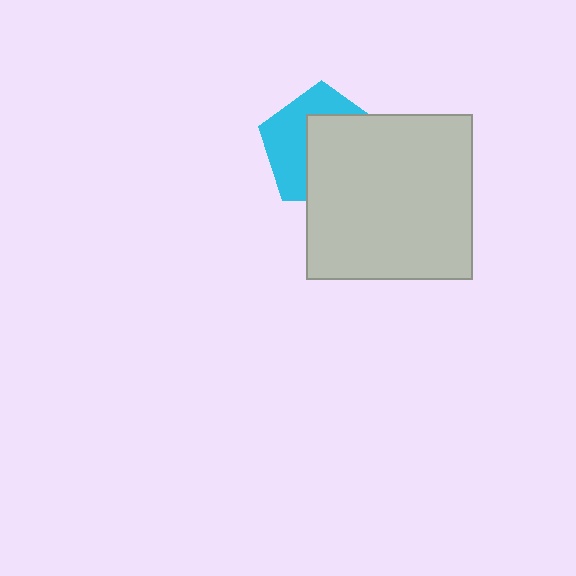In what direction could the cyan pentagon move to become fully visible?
The cyan pentagon could move toward the upper-left. That would shift it out from behind the light gray square entirely.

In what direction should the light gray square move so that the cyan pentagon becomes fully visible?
The light gray square should move toward the lower-right. That is the shortest direction to clear the overlap and leave the cyan pentagon fully visible.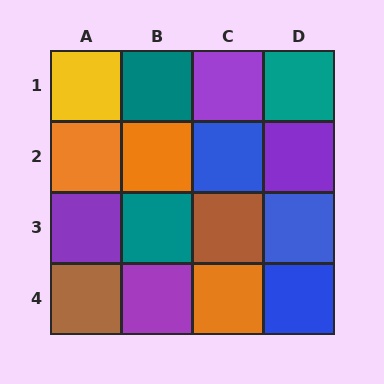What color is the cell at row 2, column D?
Purple.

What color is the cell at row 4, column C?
Orange.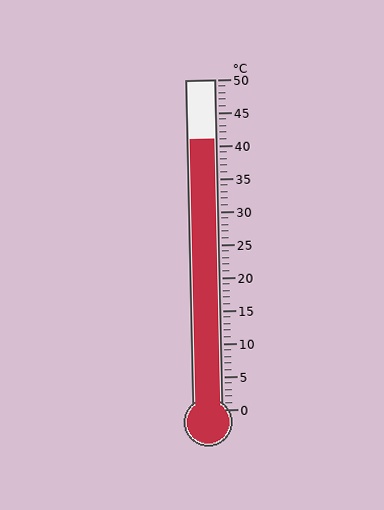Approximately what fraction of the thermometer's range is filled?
The thermometer is filled to approximately 80% of its range.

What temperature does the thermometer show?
The thermometer shows approximately 41°C.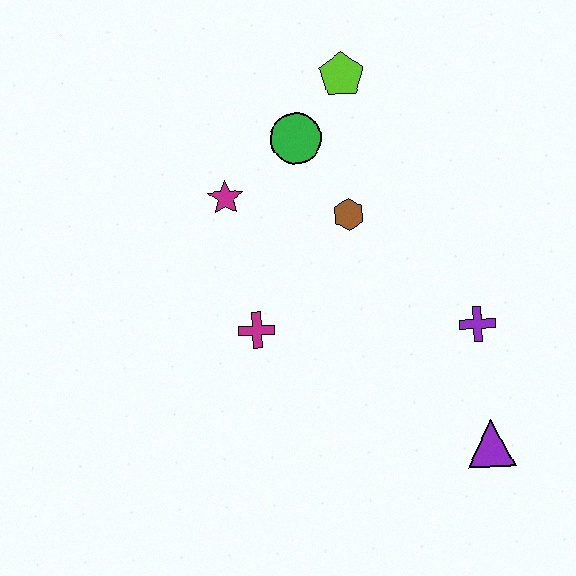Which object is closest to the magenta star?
The green circle is closest to the magenta star.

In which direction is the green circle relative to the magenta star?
The green circle is to the right of the magenta star.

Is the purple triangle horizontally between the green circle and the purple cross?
No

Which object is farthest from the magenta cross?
The lime pentagon is farthest from the magenta cross.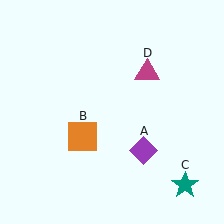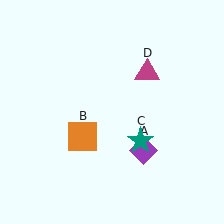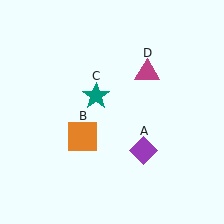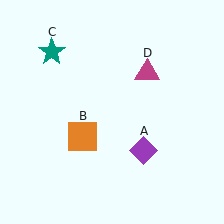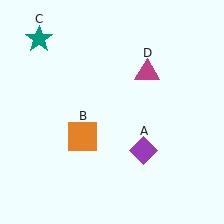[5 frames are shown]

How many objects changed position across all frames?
1 object changed position: teal star (object C).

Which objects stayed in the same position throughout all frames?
Purple diamond (object A) and orange square (object B) and magenta triangle (object D) remained stationary.